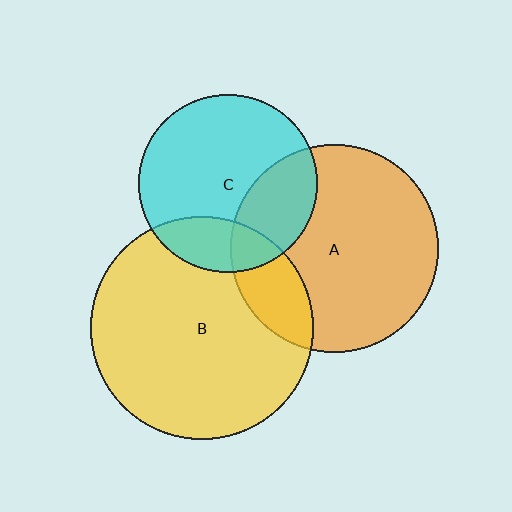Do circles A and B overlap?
Yes.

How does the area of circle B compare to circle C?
Approximately 1.6 times.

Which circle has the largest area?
Circle B (yellow).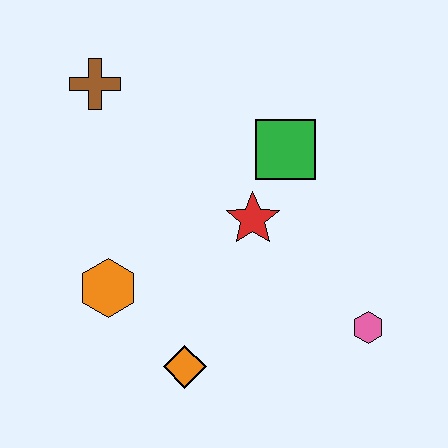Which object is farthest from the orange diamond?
The brown cross is farthest from the orange diamond.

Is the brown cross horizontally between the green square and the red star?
No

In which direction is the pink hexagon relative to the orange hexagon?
The pink hexagon is to the right of the orange hexagon.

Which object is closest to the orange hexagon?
The orange diamond is closest to the orange hexagon.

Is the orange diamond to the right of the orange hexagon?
Yes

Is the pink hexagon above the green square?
No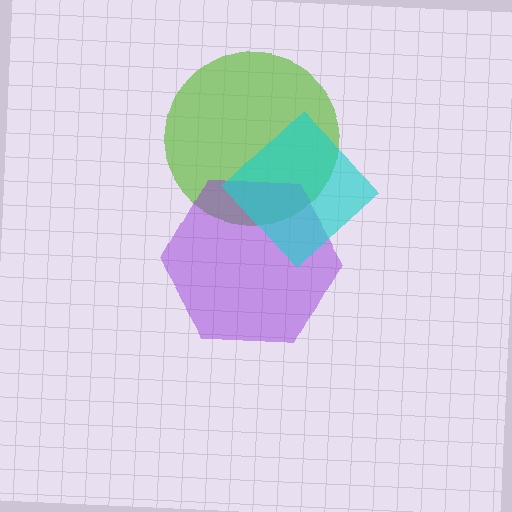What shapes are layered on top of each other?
The layered shapes are: a lime circle, a purple hexagon, a cyan diamond.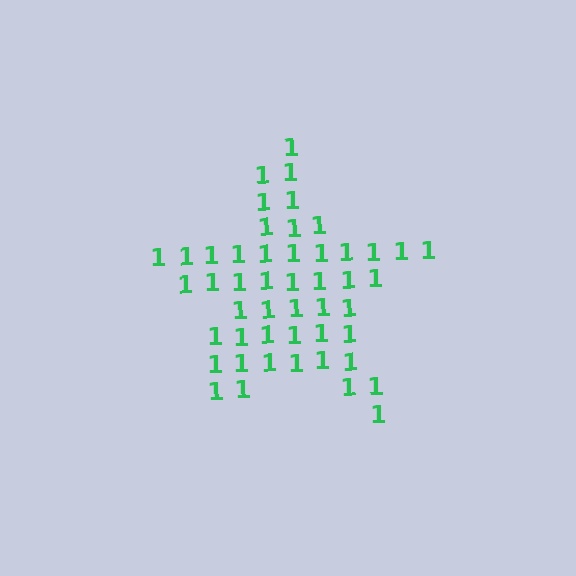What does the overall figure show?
The overall figure shows a star.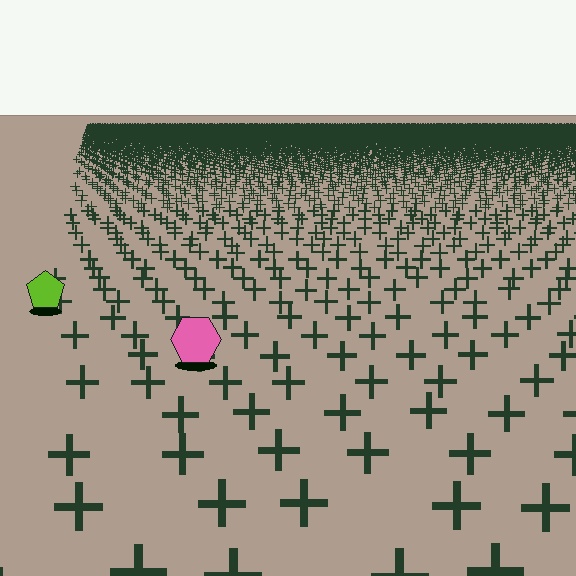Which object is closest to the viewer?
The pink hexagon is closest. The texture marks near it are larger and more spread out.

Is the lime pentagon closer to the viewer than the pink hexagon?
No. The pink hexagon is closer — you can tell from the texture gradient: the ground texture is coarser near it.